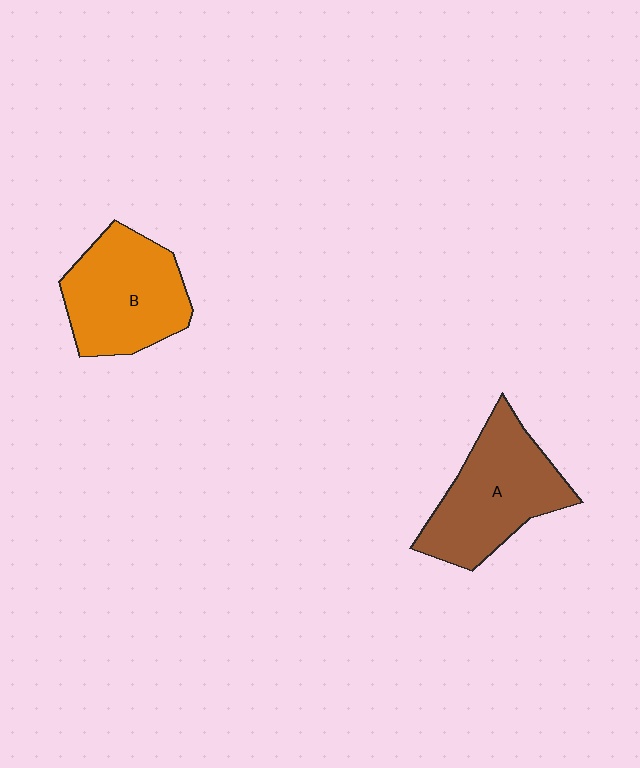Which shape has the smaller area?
Shape B (orange).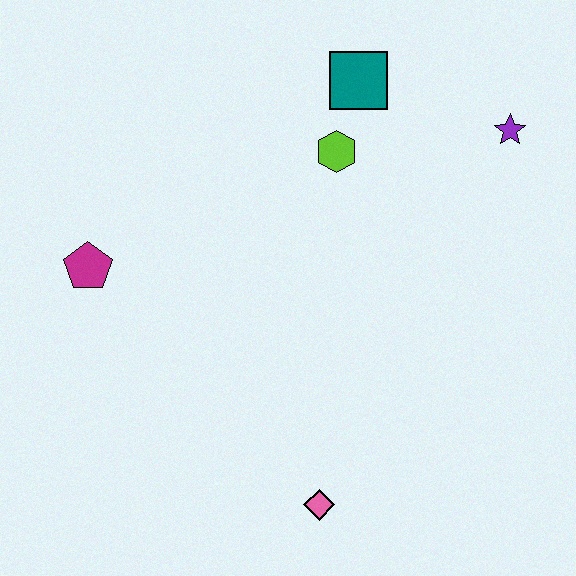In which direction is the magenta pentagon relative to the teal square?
The magenta pentagon is to the left of the teal square.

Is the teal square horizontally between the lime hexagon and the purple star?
Yes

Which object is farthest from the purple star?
The magenta pentagon is farthest from the purple star.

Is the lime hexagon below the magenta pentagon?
No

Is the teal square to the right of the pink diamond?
Yes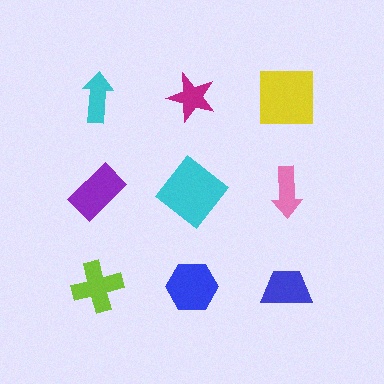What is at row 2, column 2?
A cyan diamond.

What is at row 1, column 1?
A cyan arrow.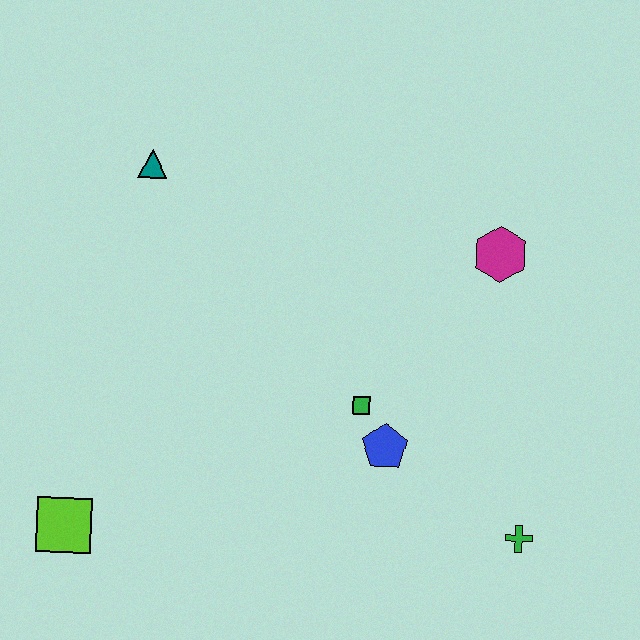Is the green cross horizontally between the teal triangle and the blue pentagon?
No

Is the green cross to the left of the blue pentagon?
No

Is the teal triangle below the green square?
No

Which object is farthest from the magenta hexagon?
The lime square is farthest from the magenta hexagon.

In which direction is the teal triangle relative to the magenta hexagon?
The teal triangle is to the left of the magenta hexagon.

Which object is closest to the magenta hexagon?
The green square is closest to the magenta hexagon.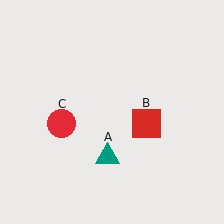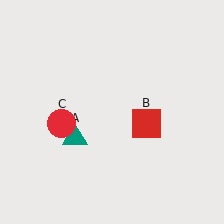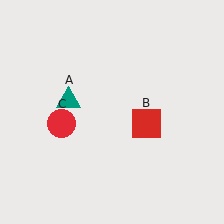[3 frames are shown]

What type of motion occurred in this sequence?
The teal triangle (object A) rotated clockwise around the center of the scene.